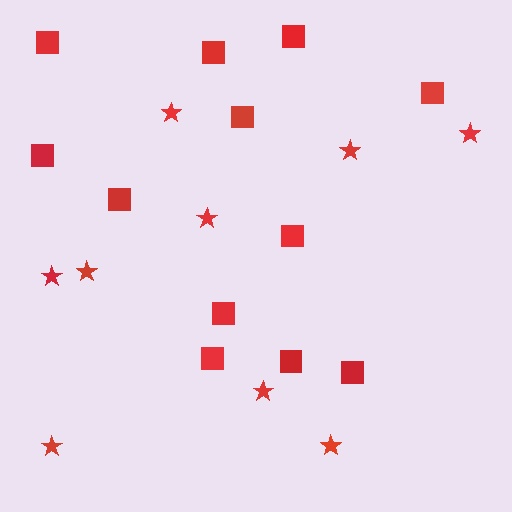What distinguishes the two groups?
There are 2 groups: one group of squares (12) and one group of stars (9).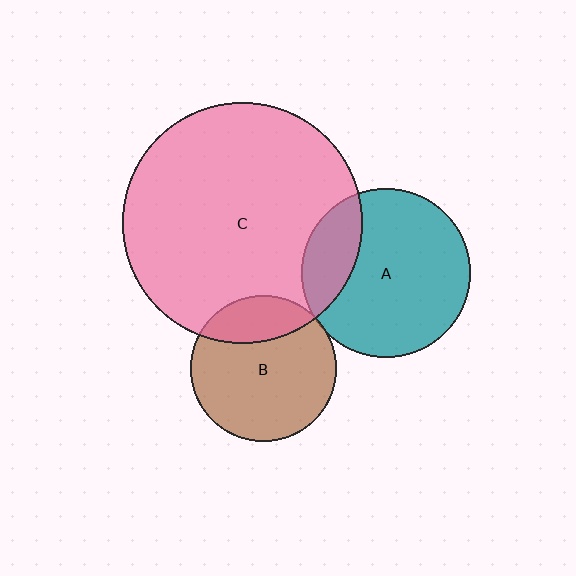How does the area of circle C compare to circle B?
Approximately 2.7 times.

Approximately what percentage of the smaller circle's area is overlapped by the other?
Approximately 20%.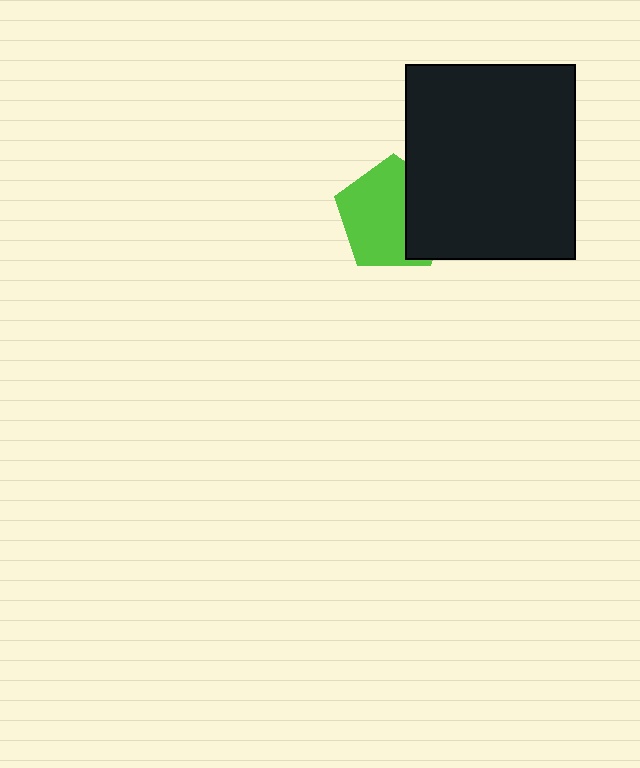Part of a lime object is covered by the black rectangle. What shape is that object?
It is a pentagon.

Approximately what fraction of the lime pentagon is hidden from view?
Roughly 34% of the lime pentagon is hidden behind the black rectangle.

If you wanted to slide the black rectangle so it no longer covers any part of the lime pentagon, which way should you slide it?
Slide it right — that is the most direct way to separate the two shapes.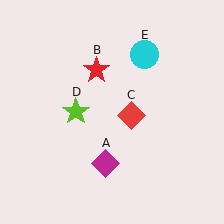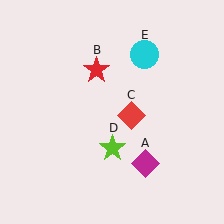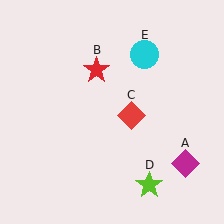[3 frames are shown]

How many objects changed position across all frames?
2 objects changed position: magenta diamond (object A), lime star (object D).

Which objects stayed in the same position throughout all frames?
Red star (object B) and red diamond (object C) and cyan circle (object E) remained stationary.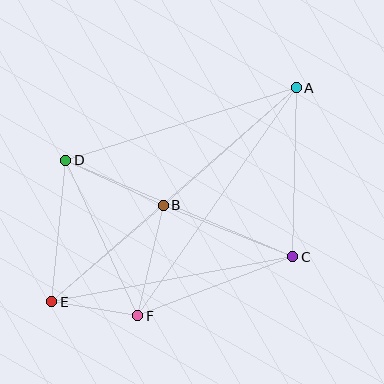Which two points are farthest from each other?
Points A and E are farthest from each other.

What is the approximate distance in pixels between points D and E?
The distance between D and E is approximately 142 pixels.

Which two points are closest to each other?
Points E and F are closest to each other.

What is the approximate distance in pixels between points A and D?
The distance between A and D is approximately 241 pixels.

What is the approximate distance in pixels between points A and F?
The distance between A and F is approximately 277 pixels.